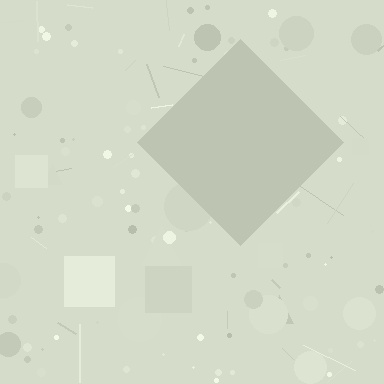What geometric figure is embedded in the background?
A diamond is embedded in the background.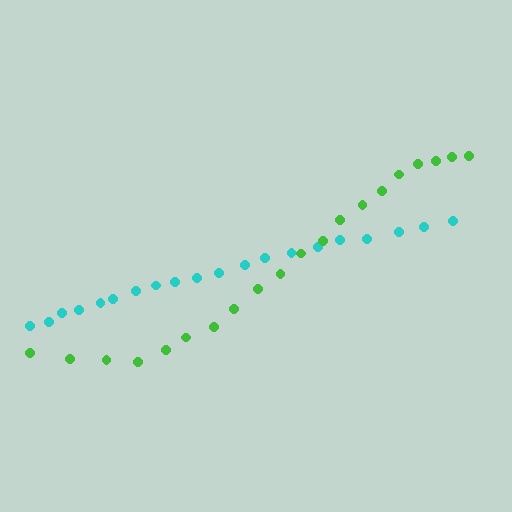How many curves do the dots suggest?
There are 2 distinct paths.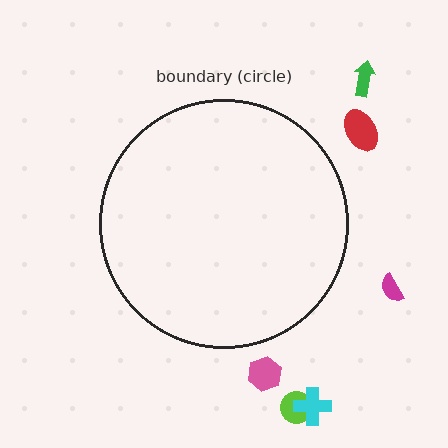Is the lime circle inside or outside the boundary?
Outside.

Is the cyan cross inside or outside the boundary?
Outside.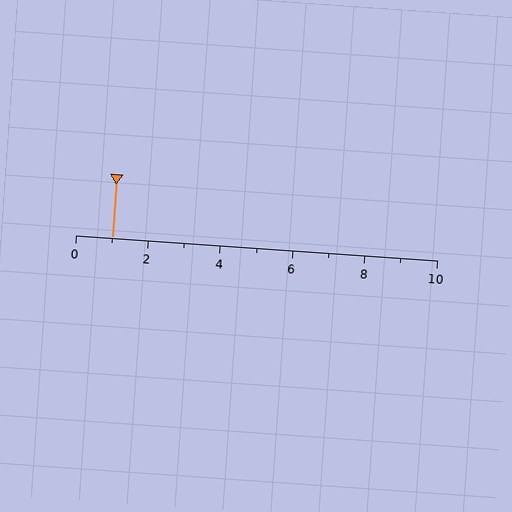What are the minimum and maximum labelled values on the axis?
The axis runs from 0 to 10.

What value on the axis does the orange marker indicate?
The marker indicates approximately 1.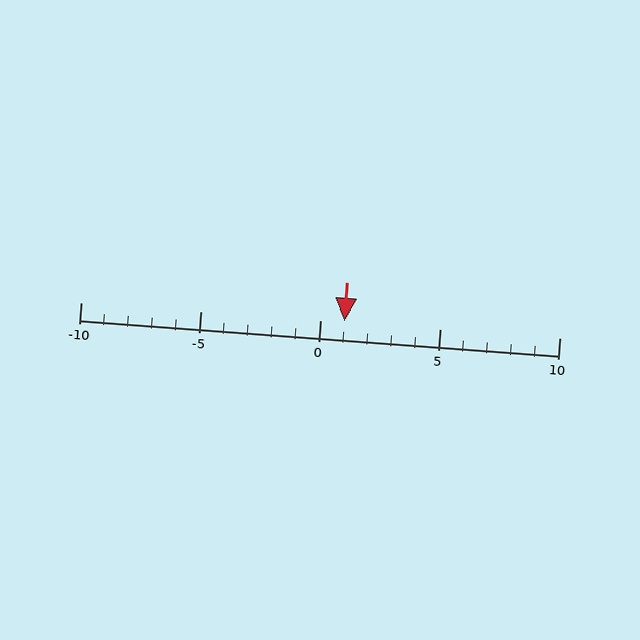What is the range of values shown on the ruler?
The ruler shows values from -10 to 10.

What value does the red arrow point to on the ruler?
The red arrow points to approximately 1.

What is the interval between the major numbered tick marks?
The major tick marks are spaced 5 units apart.